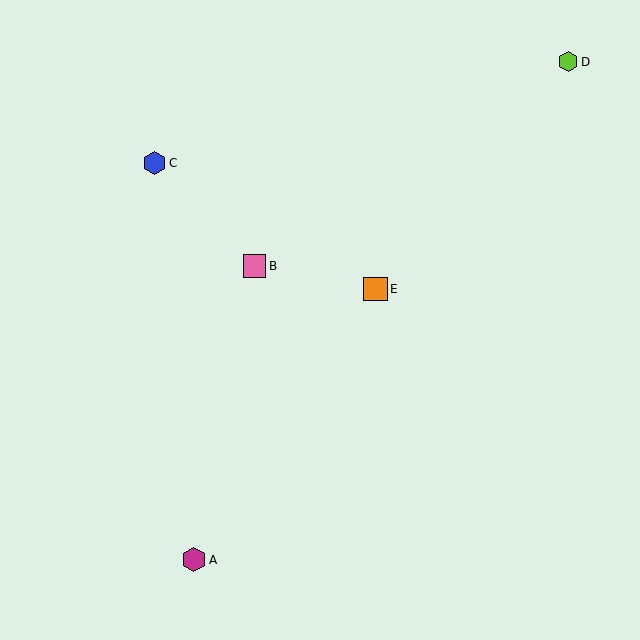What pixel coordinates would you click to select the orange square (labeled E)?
Click at (376, 289) to select the orange square E.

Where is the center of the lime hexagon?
The center of the lime hexagon is at (568, 62).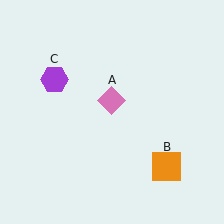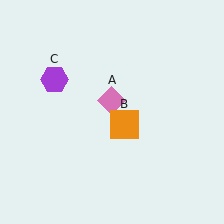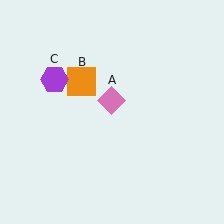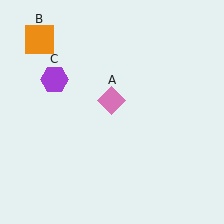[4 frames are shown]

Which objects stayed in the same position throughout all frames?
Pink diamond (object A) and purple hexagon (object C) remained stationary.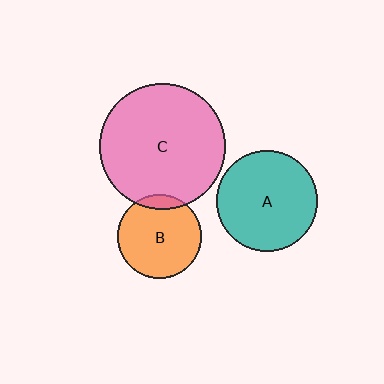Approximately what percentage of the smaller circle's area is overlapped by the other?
Approximately 10%.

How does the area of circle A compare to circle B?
Approximately 1.5 times.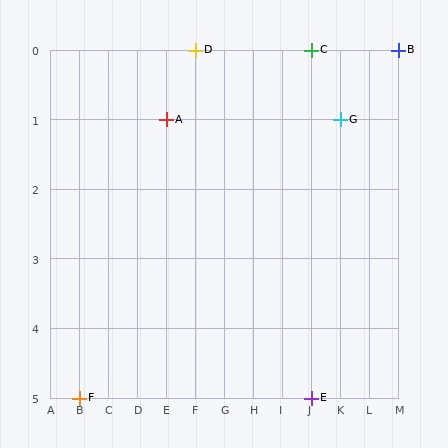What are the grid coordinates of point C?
Point C is at grid coordinates (J, 0).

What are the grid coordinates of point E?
Point E is at grid coordinates (J, 5).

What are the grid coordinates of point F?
Point F is at grid coordinates (B, 5).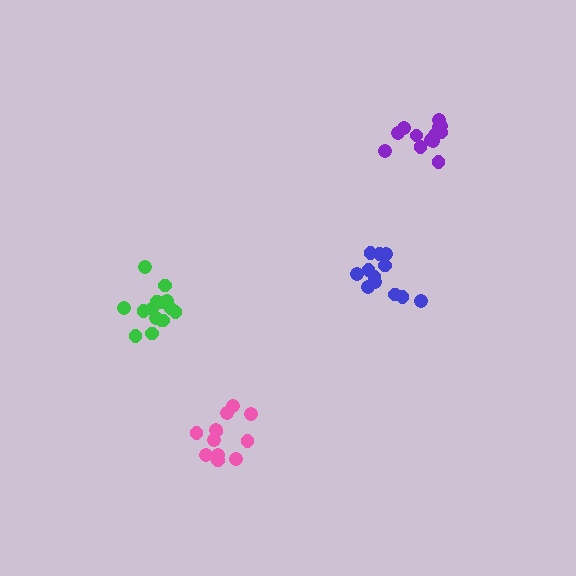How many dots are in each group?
Group 1: 12 dots, Group 2: 13 dots, Group 3: 15 dots, Group 4: 12 dots (52 total).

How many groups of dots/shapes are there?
There are 4 groups.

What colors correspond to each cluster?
The clusters are colored: pink, purple, green, blue.